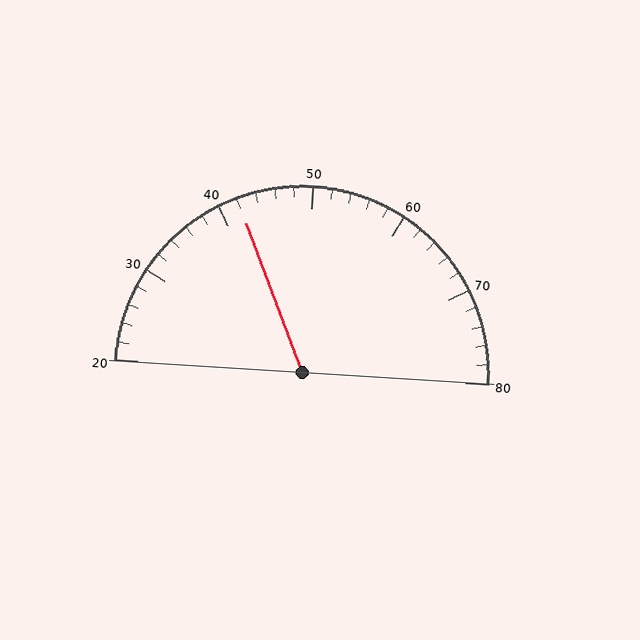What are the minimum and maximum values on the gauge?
The gauge ranges from 20 to 80.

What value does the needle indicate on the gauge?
The needle indicates approximately 42.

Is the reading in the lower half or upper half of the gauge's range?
The reading is in the lower half of the range (20 to 80).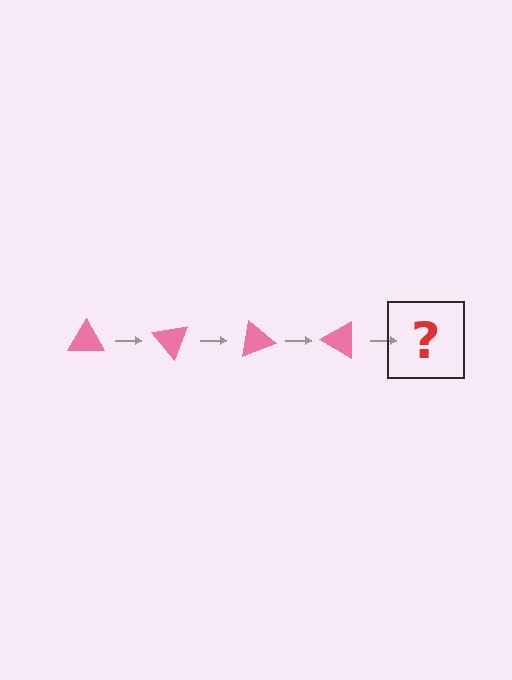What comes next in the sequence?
The next element should be a pink triangle rotated 200 degrees.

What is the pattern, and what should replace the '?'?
The pattern is that the triangle rotates 50 degrees each step. The '?' should be a pink triangle rotated 200 degrees.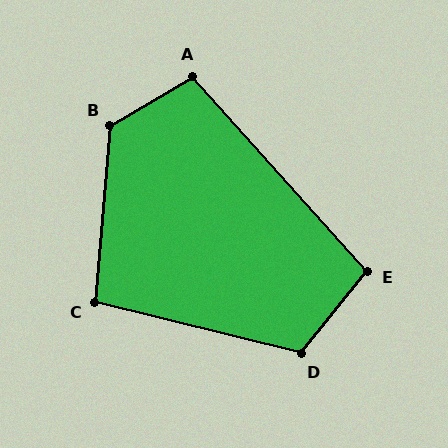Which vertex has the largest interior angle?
B, at approximately 126 degrees.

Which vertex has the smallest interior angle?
E, at approximately 99 degrees.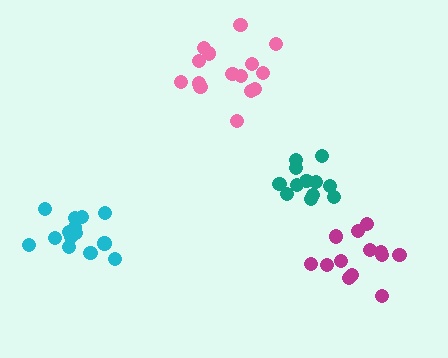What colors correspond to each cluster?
The clusters are colored: pink, cyan, teal, magenta.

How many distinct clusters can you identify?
There are 4 distinct clusters.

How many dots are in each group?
Group 1: 15 dots, Group 2: 14 dots, Group 3: 12 dots, Group 4: 13 dots (54 total).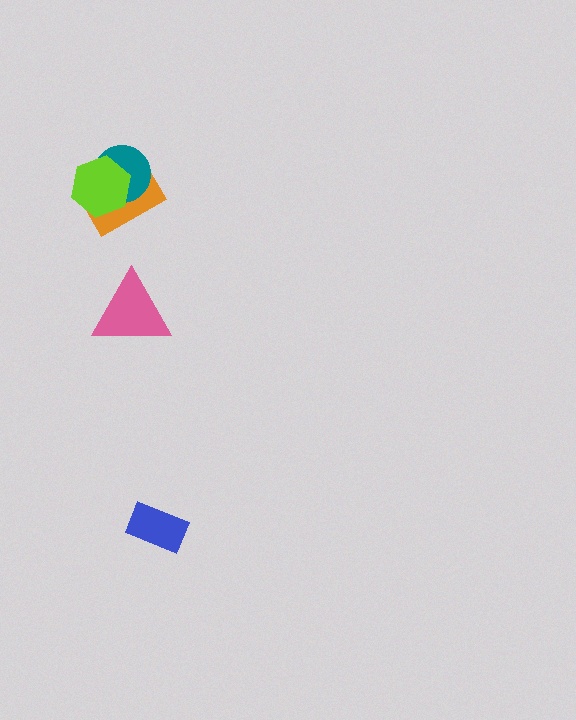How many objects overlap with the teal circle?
2 objects overlap with the teal circle.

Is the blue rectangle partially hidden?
No, no other shape covers it.